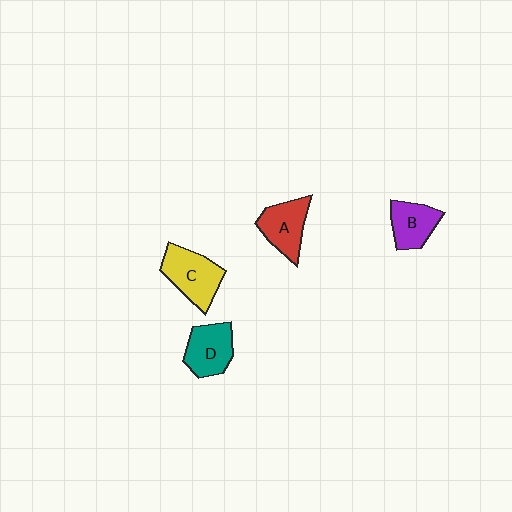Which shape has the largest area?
Shape C (yellow).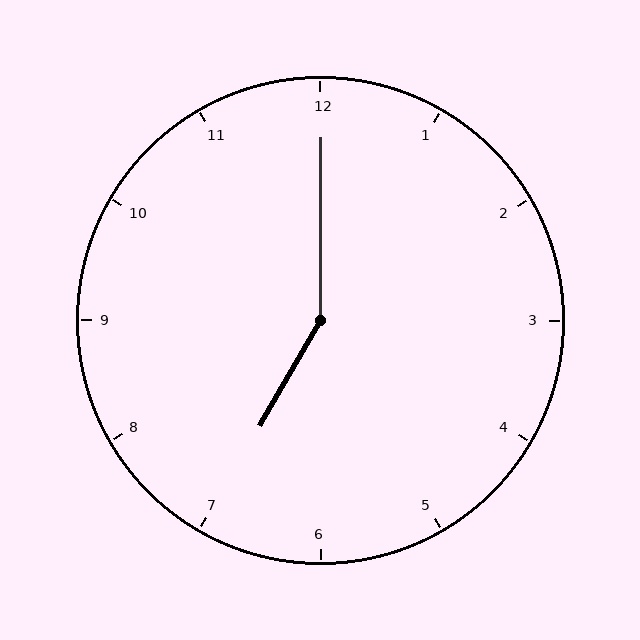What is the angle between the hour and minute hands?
Approximately 150 degrees.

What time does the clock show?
7:00.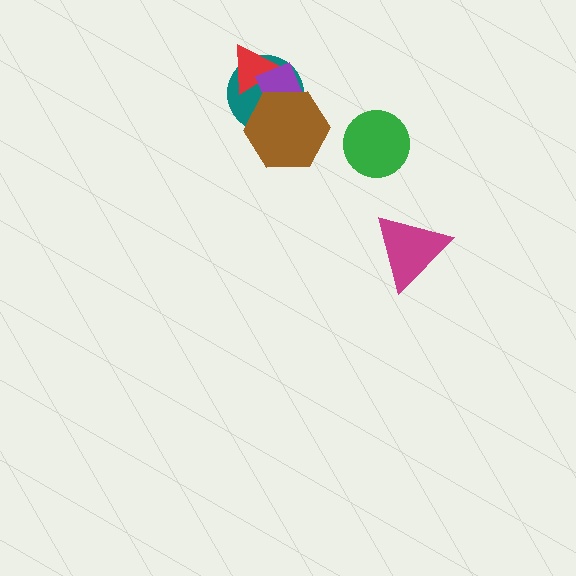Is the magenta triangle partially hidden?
No, no other shape covers it.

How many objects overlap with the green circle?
0 objects overlap with the green circle.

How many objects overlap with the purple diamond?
3 objects overlap with the purple diamond.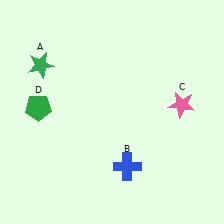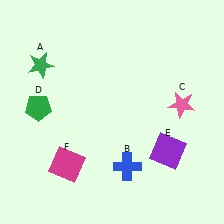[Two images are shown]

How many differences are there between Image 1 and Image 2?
There are 2 differences between the two images.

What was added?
A purple square (E), a magenta square (F) were added in Image 2.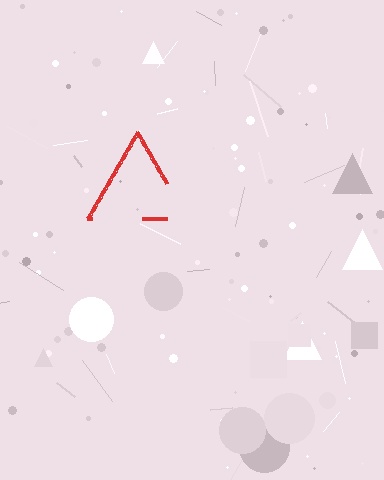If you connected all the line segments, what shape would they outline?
They would outline a triangle.